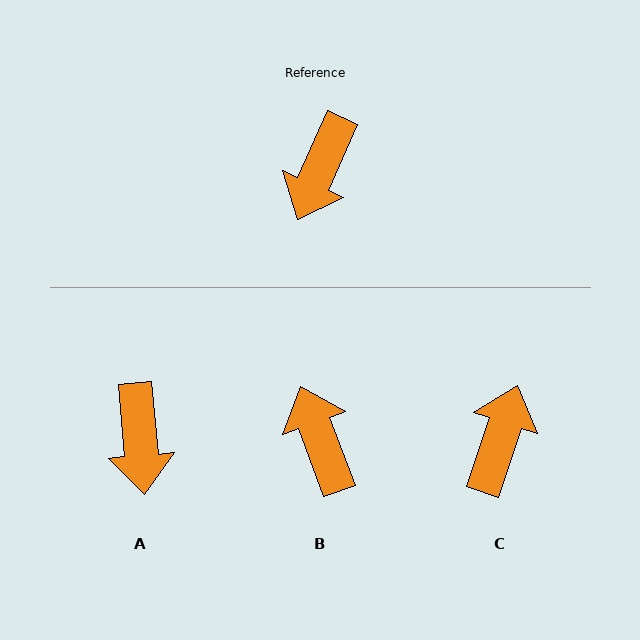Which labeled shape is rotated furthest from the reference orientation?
C, about 175 degrees away.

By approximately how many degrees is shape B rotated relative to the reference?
Approximately 136 degrees clockwise.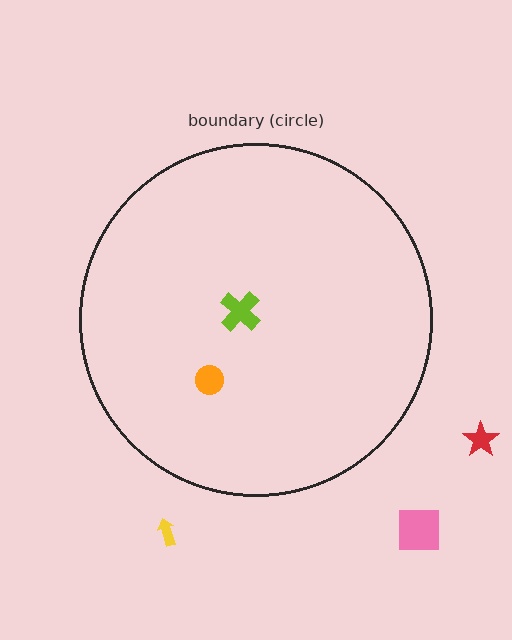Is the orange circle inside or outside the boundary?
Inside.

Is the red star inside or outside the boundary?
Outside.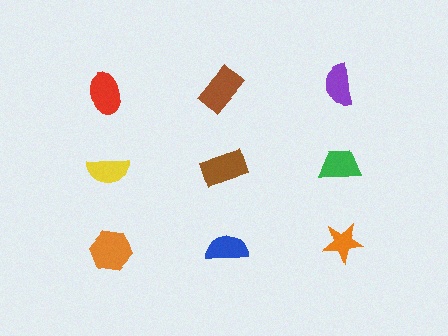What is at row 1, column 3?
A purple semicircle.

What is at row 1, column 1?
A red ellipse.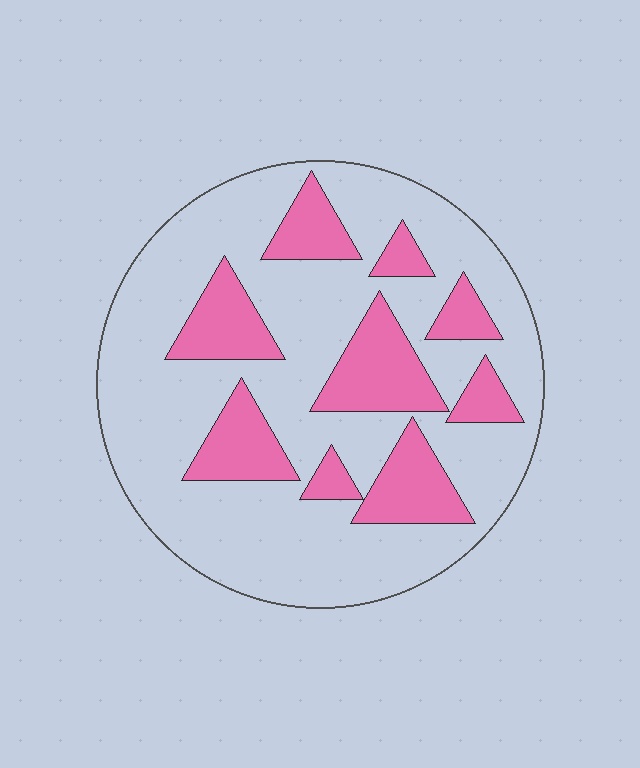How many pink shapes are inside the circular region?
9.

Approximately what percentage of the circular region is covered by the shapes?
Approximately 25%.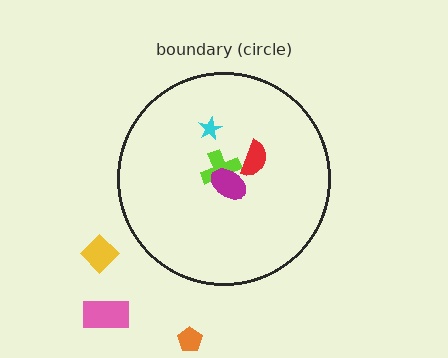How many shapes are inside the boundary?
4 inside, 3 outside.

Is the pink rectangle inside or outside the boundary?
Outside.